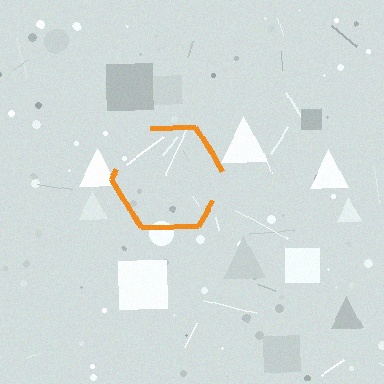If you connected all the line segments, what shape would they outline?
They would outline a hexagon.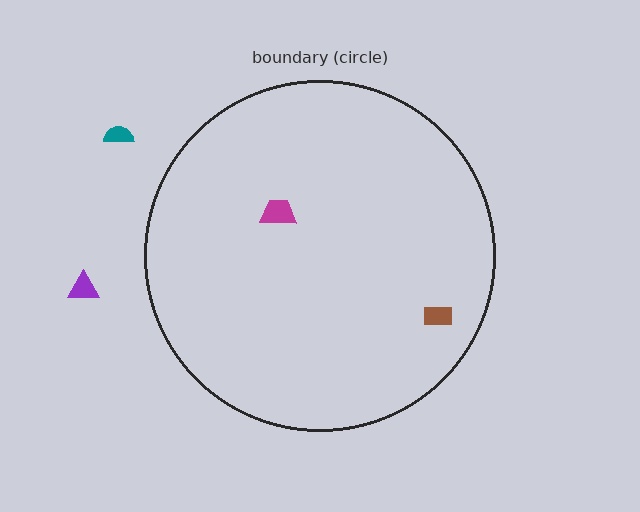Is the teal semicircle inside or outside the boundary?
Outside.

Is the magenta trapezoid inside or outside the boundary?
Inside.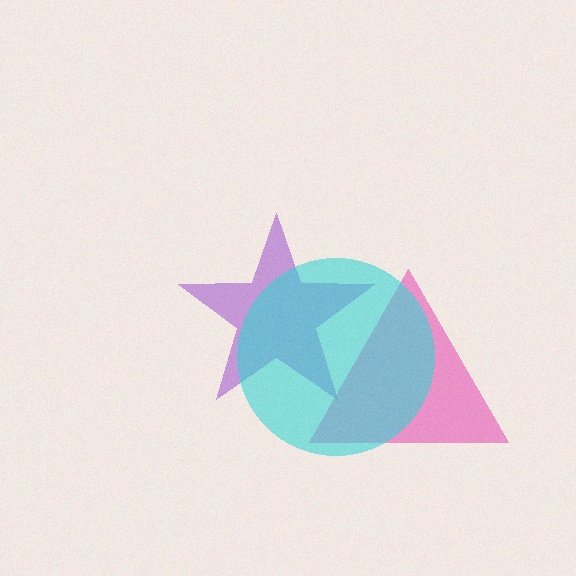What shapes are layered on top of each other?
The layered shapes are: a purple star, a pink triangle, a cyan circle.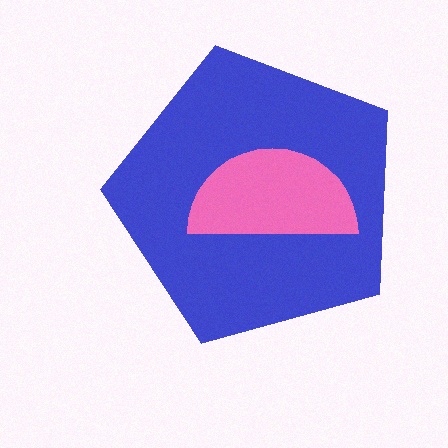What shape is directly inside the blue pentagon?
The pink semicircle.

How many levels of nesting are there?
2.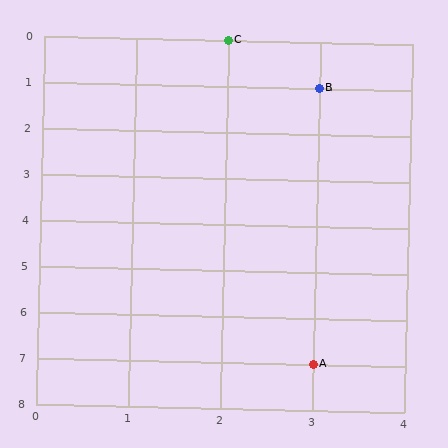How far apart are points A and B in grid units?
Points A and B are 6 rows apart.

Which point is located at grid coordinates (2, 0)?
Point C is at (2, 0).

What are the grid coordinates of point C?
Point C is at grid coordinates (2, 0).